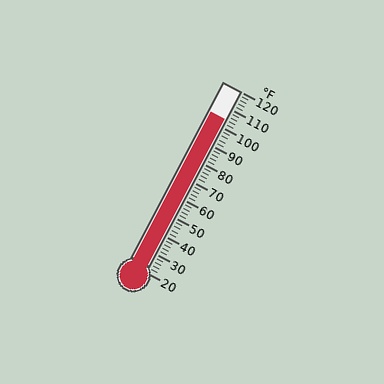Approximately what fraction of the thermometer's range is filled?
The thermometer is filled to approximately 85% of its range.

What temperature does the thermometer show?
The thermometer shows approximately 104°F.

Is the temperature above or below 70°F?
The temperature is above 70°F.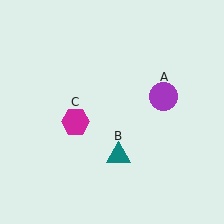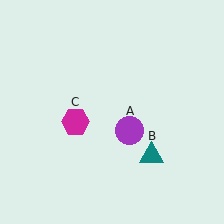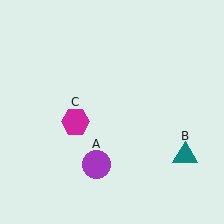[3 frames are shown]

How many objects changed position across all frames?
2 objects changed position: purple circle (object A), teal triangle (object B).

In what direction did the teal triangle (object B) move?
The teal triangle (object B) moved right.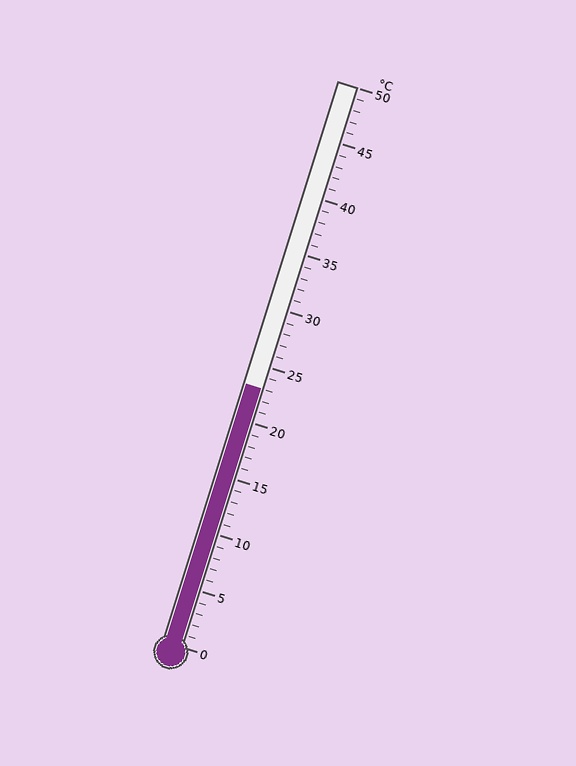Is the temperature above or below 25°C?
The temperature is below 25°C.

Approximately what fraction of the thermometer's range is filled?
The thermometer is filled to approximately 45% of its range.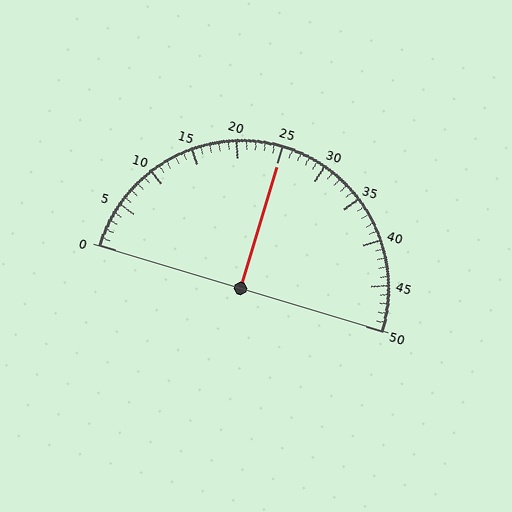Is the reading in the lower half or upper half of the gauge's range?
The reading is in the upper half of the range (0 to 50).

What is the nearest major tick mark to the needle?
The nearest major tick mark is 25.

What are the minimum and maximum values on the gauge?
The gauge ranges from 0 to 50.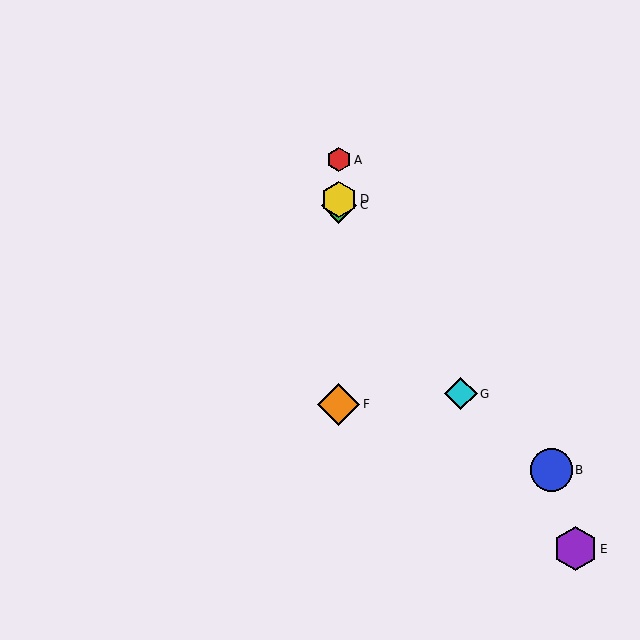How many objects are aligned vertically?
4 objects (A, C, D, F) are aligned vertically.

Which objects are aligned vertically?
Objects A, C, D, F are aligned vertically.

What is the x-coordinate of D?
Object D is at x≈339.